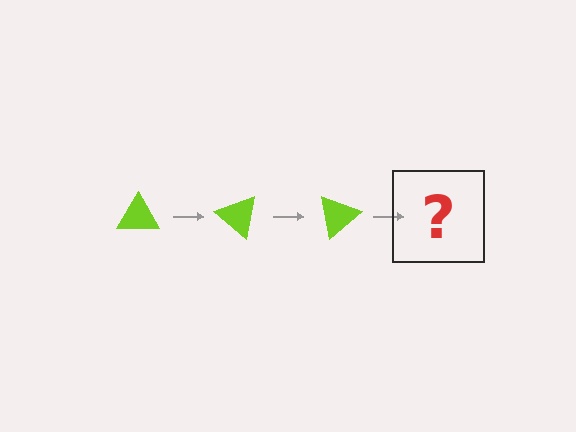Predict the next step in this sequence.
The next step is a lime triangle rotated 120 degrees.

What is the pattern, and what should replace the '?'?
The pattern is that the triangle rotates 40 degrees each step. The '?' should be a lime triangle rotated 120 degrees.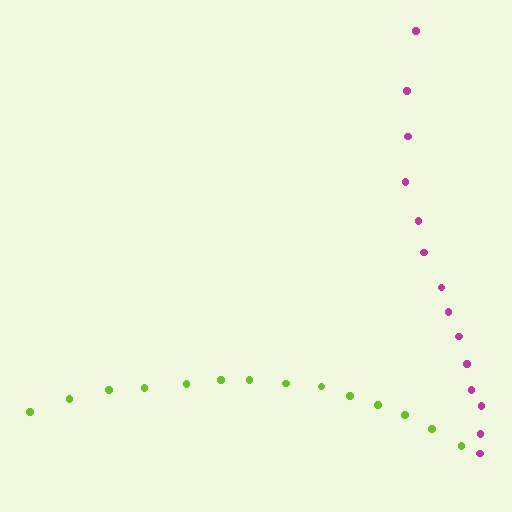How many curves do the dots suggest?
There are 2 distinct paths.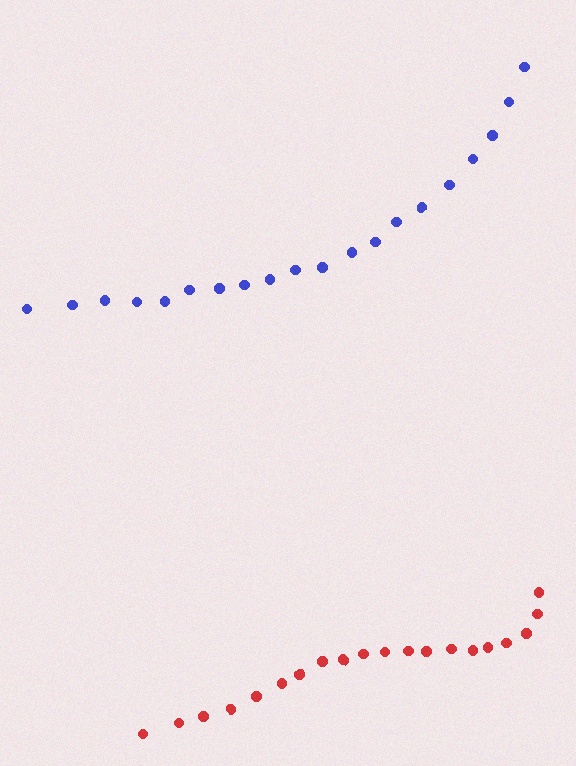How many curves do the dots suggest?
There are 2 distinct paths.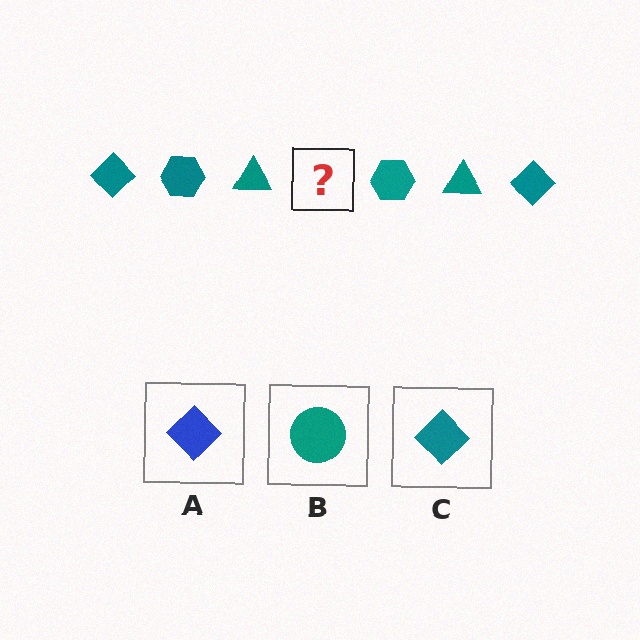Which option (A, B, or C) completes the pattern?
C.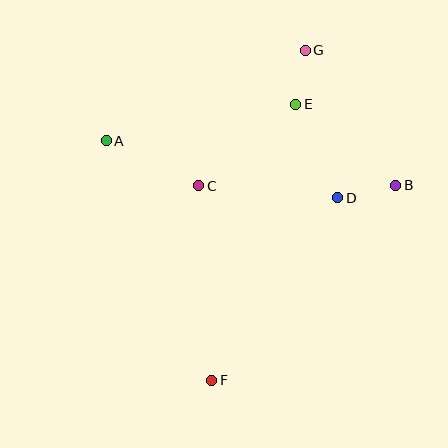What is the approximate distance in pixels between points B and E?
The distance between B and E is approximately 129 pixels.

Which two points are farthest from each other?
Points F and G are farthest from each other.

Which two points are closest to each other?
Points E and G are closest to each other.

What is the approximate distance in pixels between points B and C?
The distance between B and C is approximately 197 pixels.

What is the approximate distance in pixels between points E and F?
The distance between E and F is approximately 288 pixels.